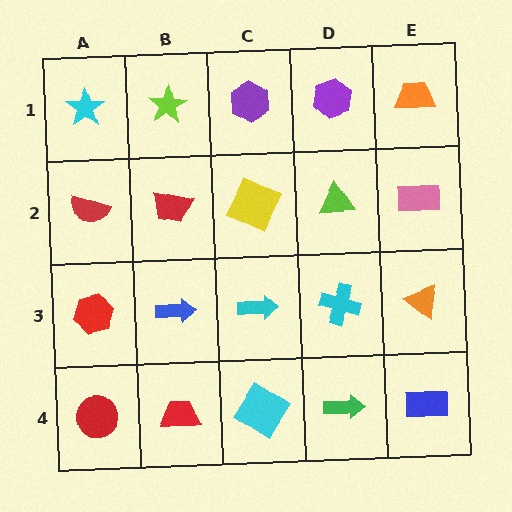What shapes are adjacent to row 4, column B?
A blue arrow (row 3, column B), a red circle (row 4, column A), a cyan diamond (row 4, column C).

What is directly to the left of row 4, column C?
A red trapezoid.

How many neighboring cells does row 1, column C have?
3.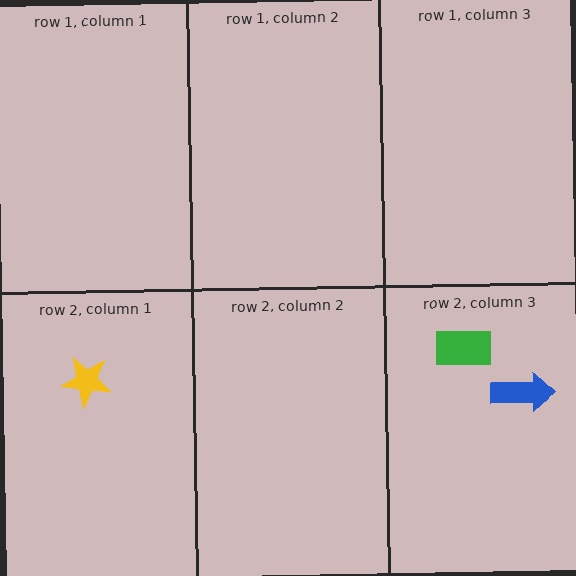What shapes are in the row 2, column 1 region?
The yellow star.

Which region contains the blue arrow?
The row 2, column 3 region.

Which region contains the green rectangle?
The row 2, column 3 region.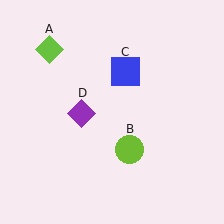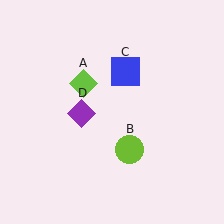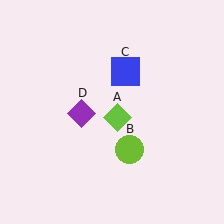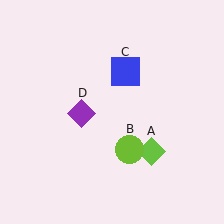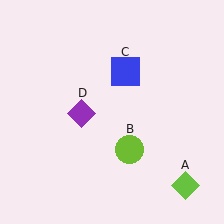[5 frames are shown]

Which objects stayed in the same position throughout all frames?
Lime circle (object B) and blue square (object C) and purple diamond (object D) remained stationary.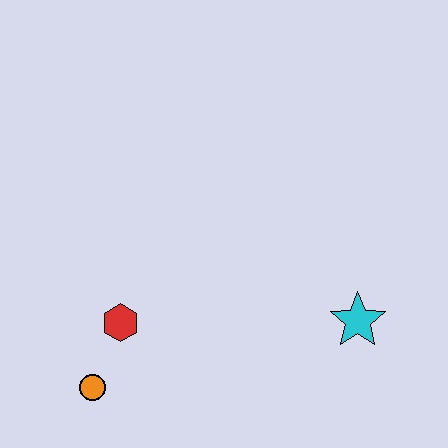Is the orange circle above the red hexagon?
No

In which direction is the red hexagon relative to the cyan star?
The red hexagon is to the left of the cyan star.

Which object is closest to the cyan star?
The red hexagon is closest to the cyan star.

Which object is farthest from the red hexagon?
The cyan star is farthest from the red hexagon.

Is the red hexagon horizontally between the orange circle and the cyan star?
Yes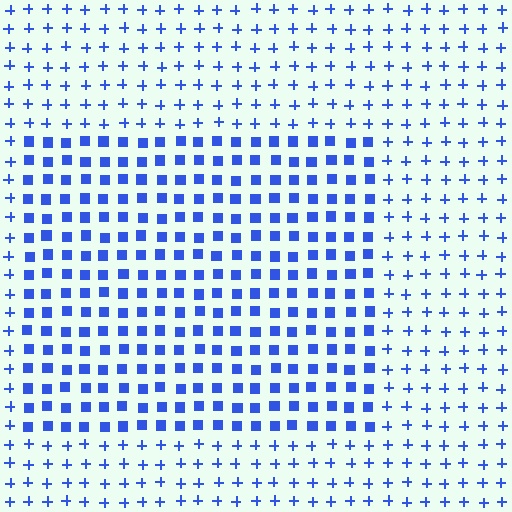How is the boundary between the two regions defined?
The boundary is defined by a change in element shape: squares inside vs. plus signs outside. All elements share the same color and spacing.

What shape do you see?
I see a rectangle.